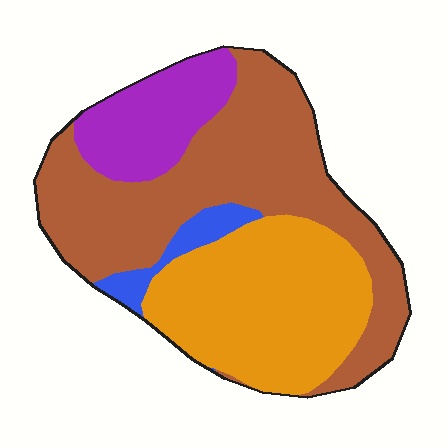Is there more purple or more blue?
Purple.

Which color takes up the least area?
Blue, at roughly 5%.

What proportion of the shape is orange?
Orange takes up about one third (1/3) of the shape.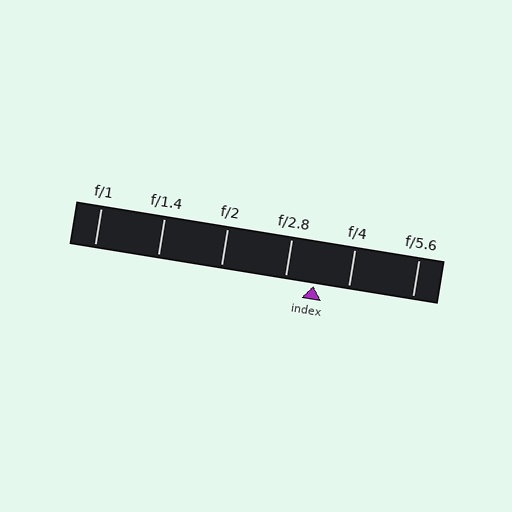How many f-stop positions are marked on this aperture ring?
There are 6 f-stop positions marked.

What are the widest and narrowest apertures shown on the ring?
The widest aperture shown is f/1 and the narrowest is f/5.6.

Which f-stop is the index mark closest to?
The index mark is closest to f/2.8.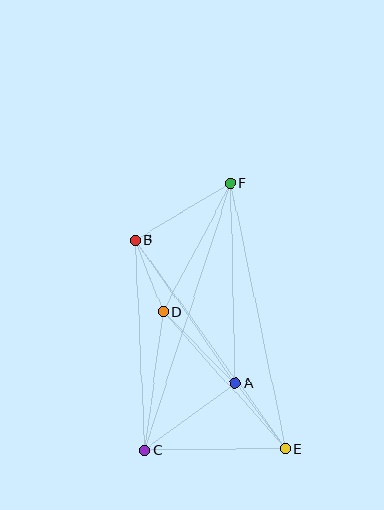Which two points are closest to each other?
Points B and D are closest to each other.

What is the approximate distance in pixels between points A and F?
The distance between A and F is approximately 200 pixels.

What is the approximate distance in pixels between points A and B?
The distance between A and B is approximately 175 pixels.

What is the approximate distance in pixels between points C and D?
The distance between C and D is approximately 139 pixels.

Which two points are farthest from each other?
Points C and F are farthest from each other.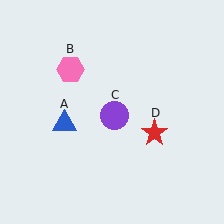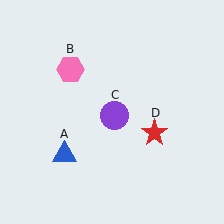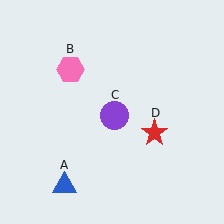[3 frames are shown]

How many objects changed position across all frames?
1 object changed position: blue triangle (object A).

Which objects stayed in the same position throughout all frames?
Pink hexagon (object B) and purple circle (object C) and red star (object D) remained stationary.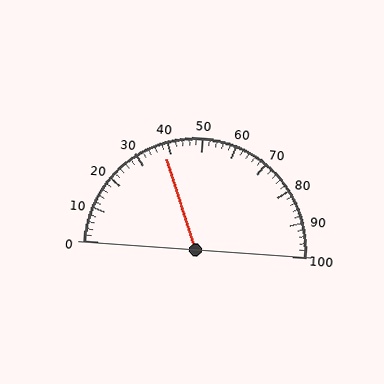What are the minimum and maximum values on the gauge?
The gauge ranges from 0 to 100.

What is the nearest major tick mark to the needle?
The nearest major tick mark is 40.